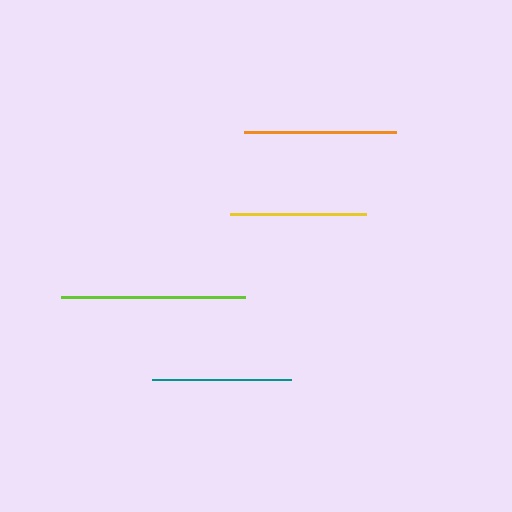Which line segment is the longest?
The lime line is the longest at approximately 184 pixels.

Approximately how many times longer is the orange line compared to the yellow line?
The orange line is approximately 1.1 times the length of the yellow line.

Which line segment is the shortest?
The yellow line is the shortest at approximately 137 pixels.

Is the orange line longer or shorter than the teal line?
The orange line is longer than the teal line.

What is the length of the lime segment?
The lime segment is approximately 184 pixels long.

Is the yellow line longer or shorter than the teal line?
The teal line is longer than the yellow line.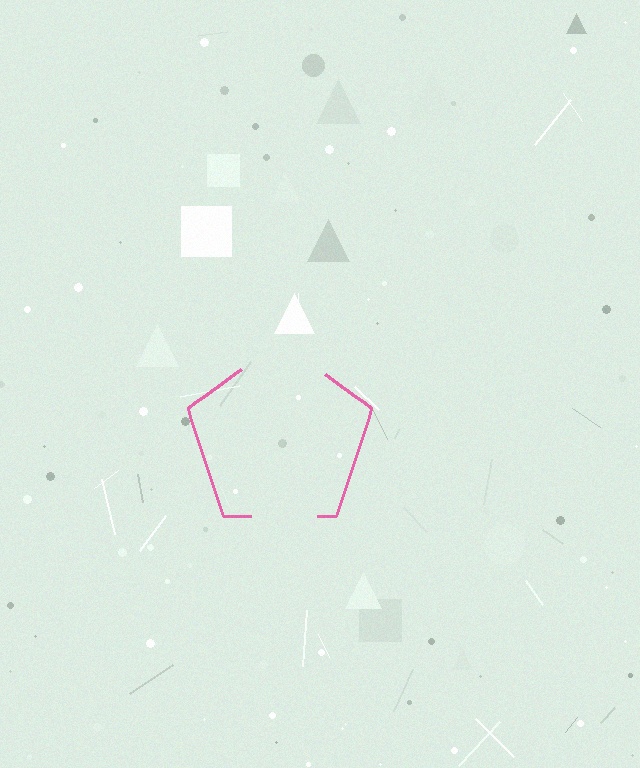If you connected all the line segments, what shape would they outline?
They would outline a pentagon.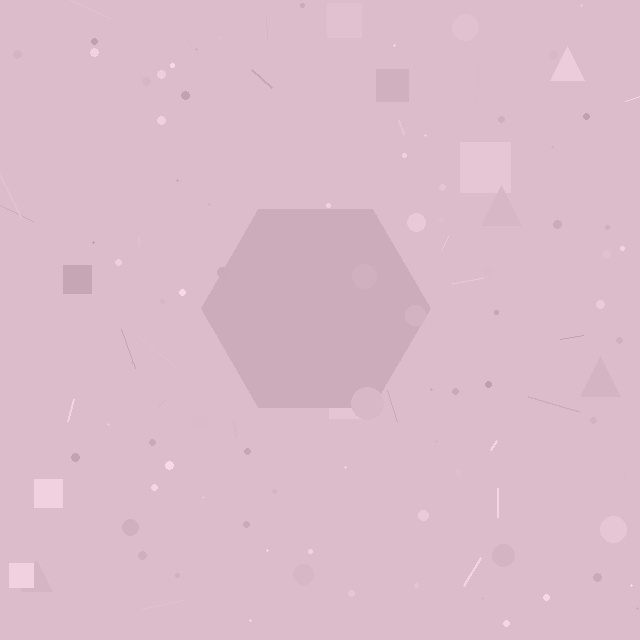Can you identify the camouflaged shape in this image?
The camouflaged shape is a hexagon.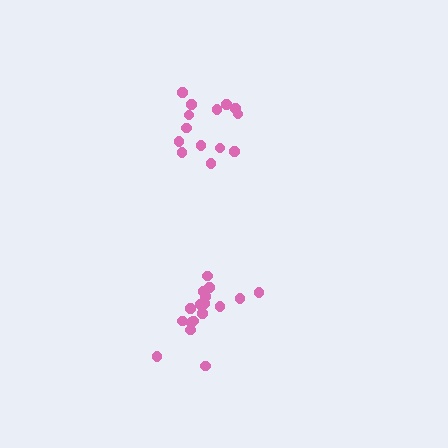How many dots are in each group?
Group 1: 14 dots, Group 2: 17 dots (31 total).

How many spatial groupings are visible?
There are 2 spatial groupings.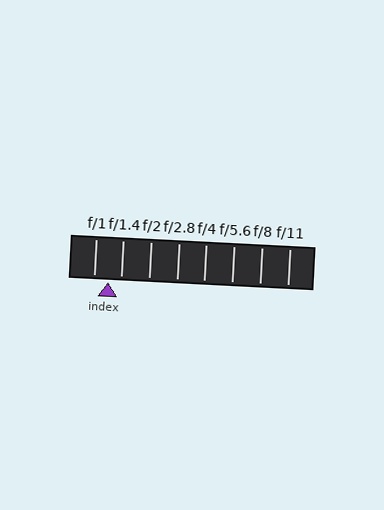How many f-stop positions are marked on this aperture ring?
There are 8 f-stop positions marked.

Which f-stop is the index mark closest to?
The index mark is closest to f/1.4.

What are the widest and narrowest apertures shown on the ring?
The widest aperture shown is f/1 and the narrowest is f/11.